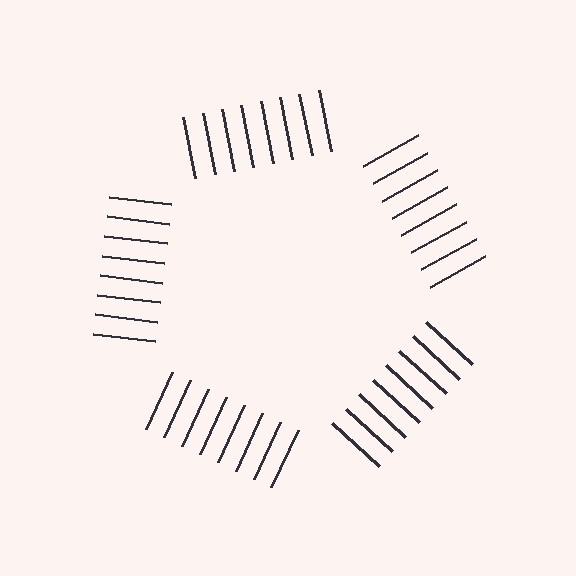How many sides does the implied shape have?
5 sides — the line-ends trace a pentagon.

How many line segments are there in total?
40 — 8 along each of the 5 edges.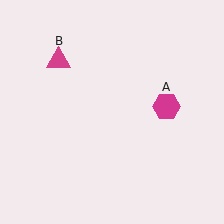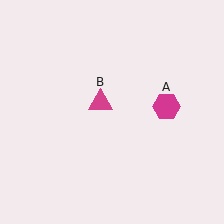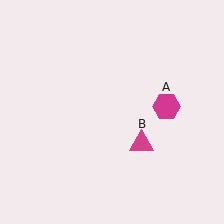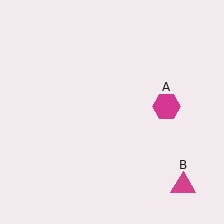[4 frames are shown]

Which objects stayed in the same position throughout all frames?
Magenta hexagon (object A) remained stationary.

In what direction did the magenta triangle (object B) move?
The magenta triangle (object B) moved down and to the right.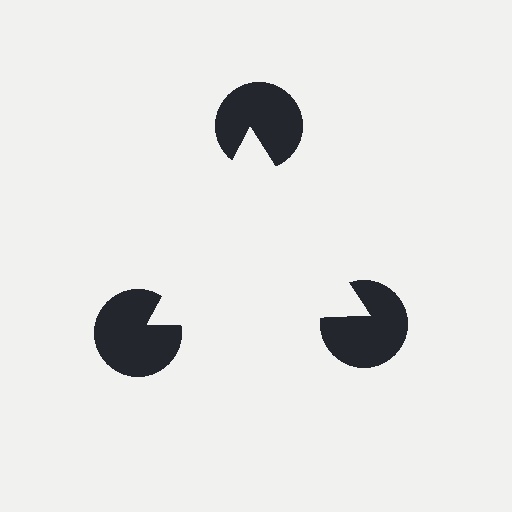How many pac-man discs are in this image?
There are 3 — one at each vertex of the illusory triangle.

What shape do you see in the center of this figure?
An illusory triangle — its edges are inferred from the aligned wedge cuts in the pac-man discs, not physically drawn.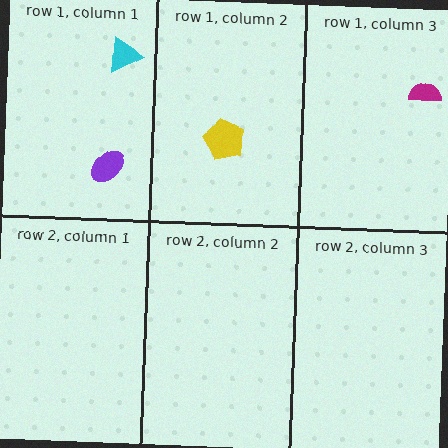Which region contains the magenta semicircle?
The row 1, column 3 region.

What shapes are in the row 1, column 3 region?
The magenta semicircle.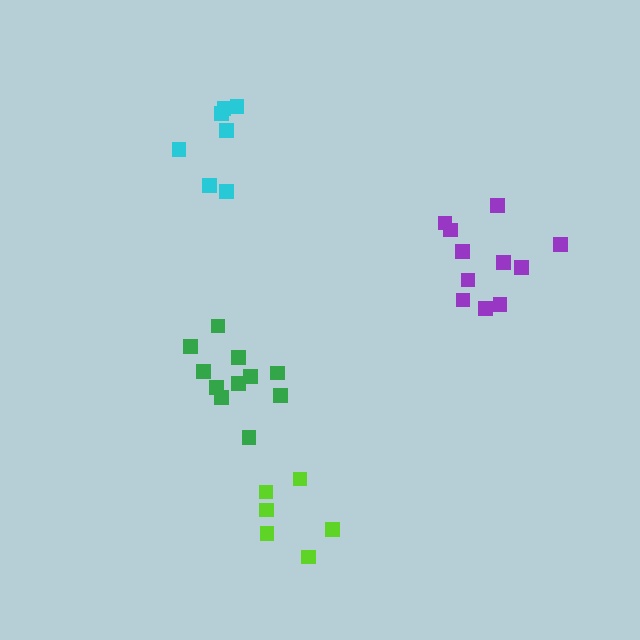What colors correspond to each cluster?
The clusters are colored: purple, cyan, lime, green.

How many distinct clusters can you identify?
There are 4 distinct clusters.